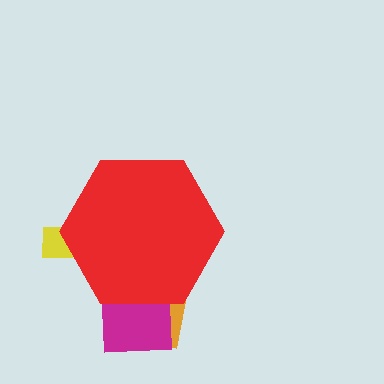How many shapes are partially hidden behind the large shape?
3 shapes are partially hidden.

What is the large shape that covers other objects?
A red hexagon.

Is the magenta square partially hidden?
Yes, the magenta square is partially hidden behind the red hexagon.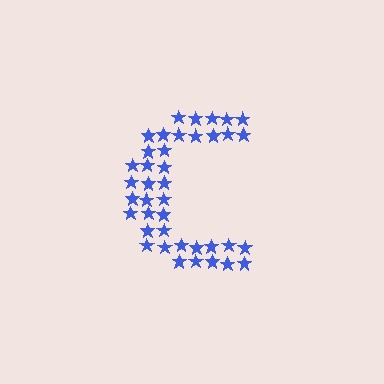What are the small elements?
The small elements are stars.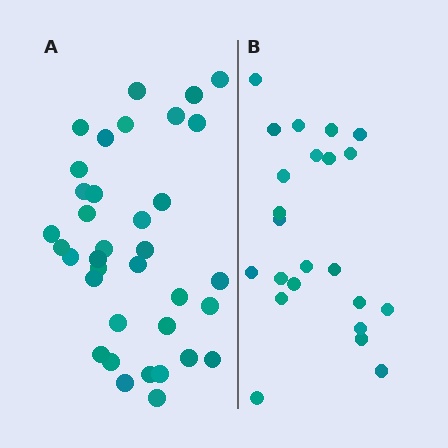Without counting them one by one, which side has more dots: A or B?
Region A (the left region) has more dots.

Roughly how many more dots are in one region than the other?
Region A has approximately 15 more dots than region B.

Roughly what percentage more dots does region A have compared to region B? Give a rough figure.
About 55% more.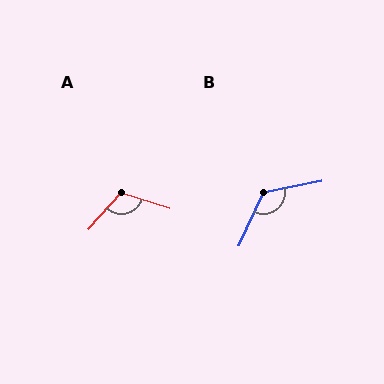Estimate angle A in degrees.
Approximately 114 degrees.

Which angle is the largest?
B, at approximately 126 degrees.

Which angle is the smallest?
A, at approximately 114 degrees.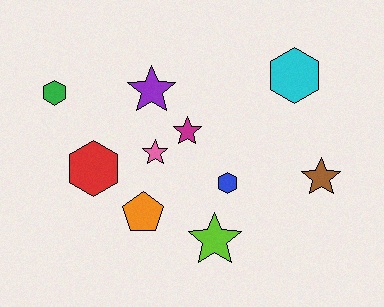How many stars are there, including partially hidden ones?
There are 5 stars.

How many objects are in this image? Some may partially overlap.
There are 10 objects.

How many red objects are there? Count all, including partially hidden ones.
There is 1 red object.